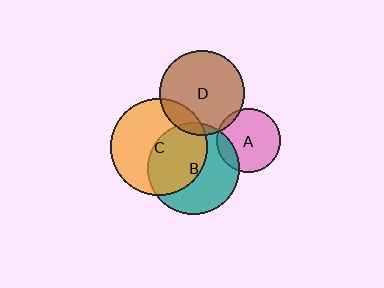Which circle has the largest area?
Circle C (orange).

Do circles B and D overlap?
Yes.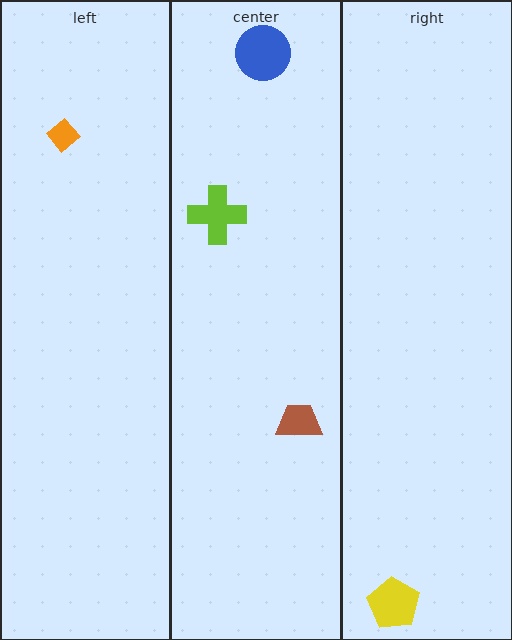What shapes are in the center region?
The blue circle, the lime cross, the brown trapezoid.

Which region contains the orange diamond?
The left region.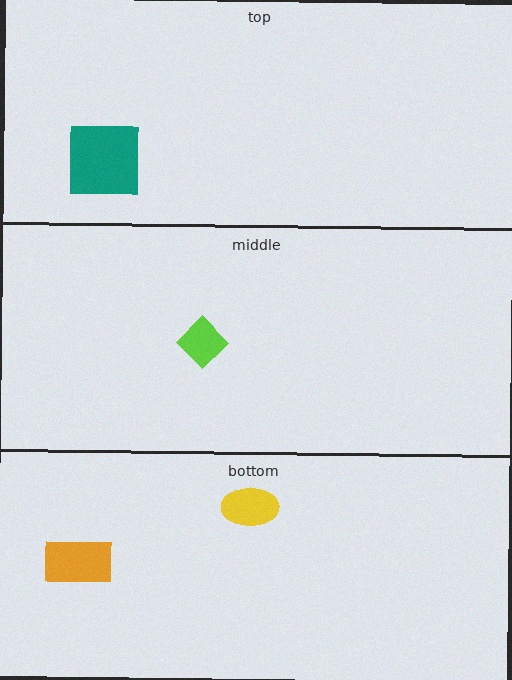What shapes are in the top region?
The teal square.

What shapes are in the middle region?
The lime diamond.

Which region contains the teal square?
The top region.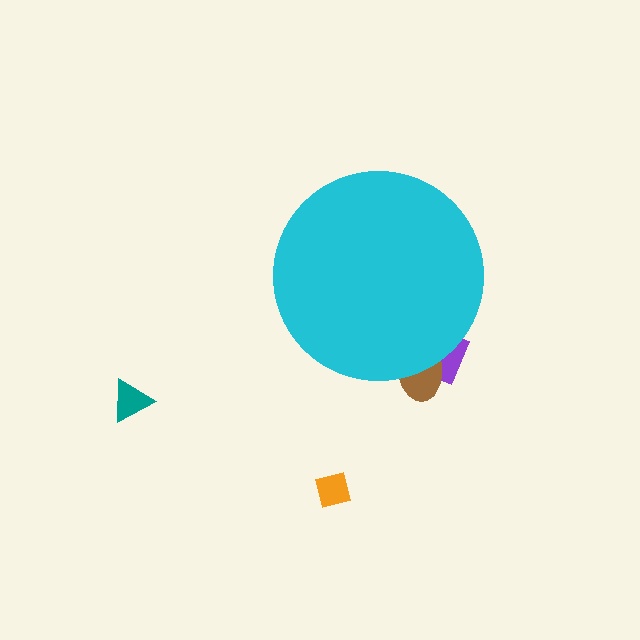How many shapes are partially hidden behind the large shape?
2 shapes are partially hidden.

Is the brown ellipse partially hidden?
Yes, the brown ellipse is partially hidden behind the cyan circle.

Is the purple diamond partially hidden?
Yes, the purple diamond is partially hidden behind the cyan circle.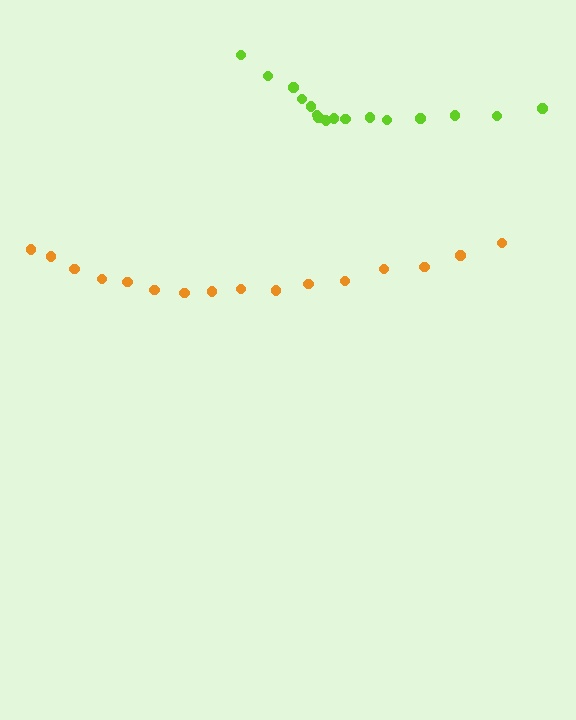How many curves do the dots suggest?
There are 2 distinct paths.